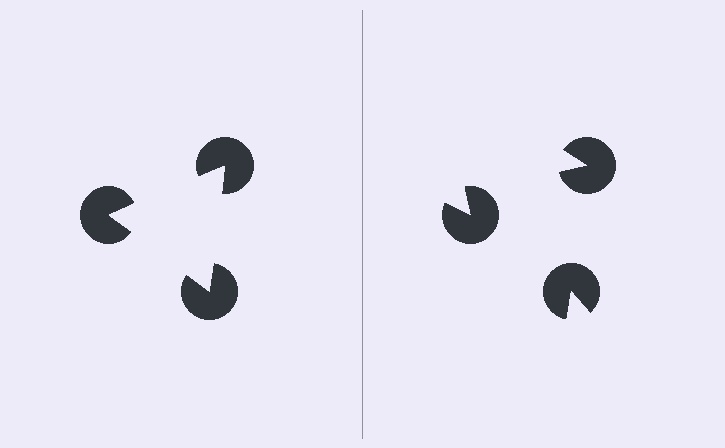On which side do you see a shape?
An illusory triangle appears on the left side. On the right side the wedge cuts are rotated, so no coherent shape forms.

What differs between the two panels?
The pac-man discs are positioned identically on both sides; only the wedge orientations differ. On the left they align to a triangle; on the right they are misaligned.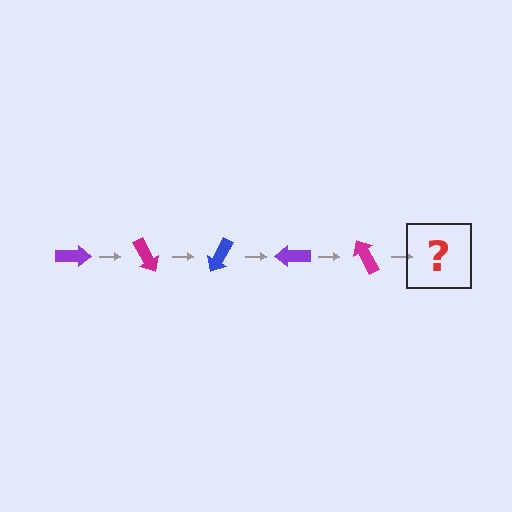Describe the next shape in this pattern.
It should be a blue arrow, rotated 300 degrees from the start.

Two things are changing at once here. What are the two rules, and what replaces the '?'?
The two rules are that it rotates 60 degrees each step and the color cycles through purple, magenta, and blue. The '?' should be a blue arrow, rotated 300 degrees from the start.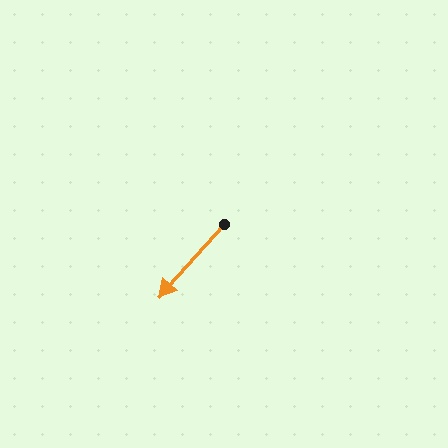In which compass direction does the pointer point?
Southwest.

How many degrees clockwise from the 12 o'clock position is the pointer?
Approximately 222 degrees.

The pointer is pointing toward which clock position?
Roughly 7 o'clock.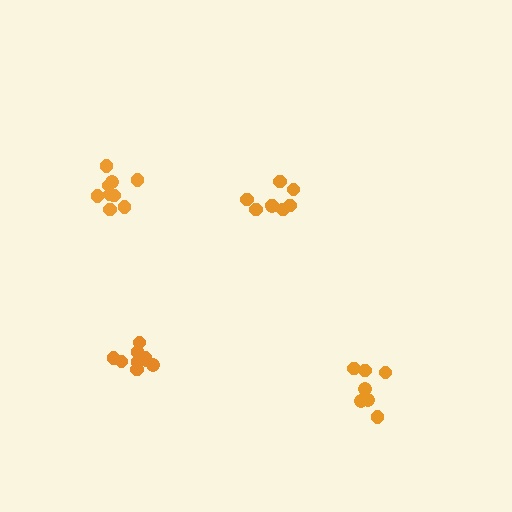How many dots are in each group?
Group 1: 9 dots, Group 2: 8 dots, Group 3: 7 dots, Group 4: 10 dots (34 total).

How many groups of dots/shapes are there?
There are 4 groups.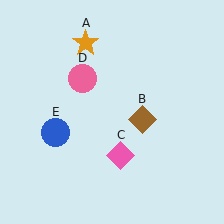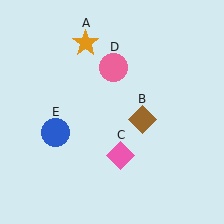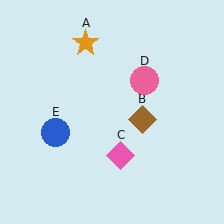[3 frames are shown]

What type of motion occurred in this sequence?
The pink circle (object D) rotated clockwise around the center of the scene.